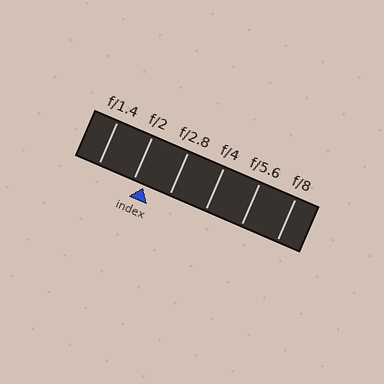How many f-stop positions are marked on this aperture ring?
There are 6 f-stop positions marked.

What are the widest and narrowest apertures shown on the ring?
The widest aperture shown is f/1.4 and the narrowest is f/8.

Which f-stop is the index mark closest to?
The index mark is closest to f/2.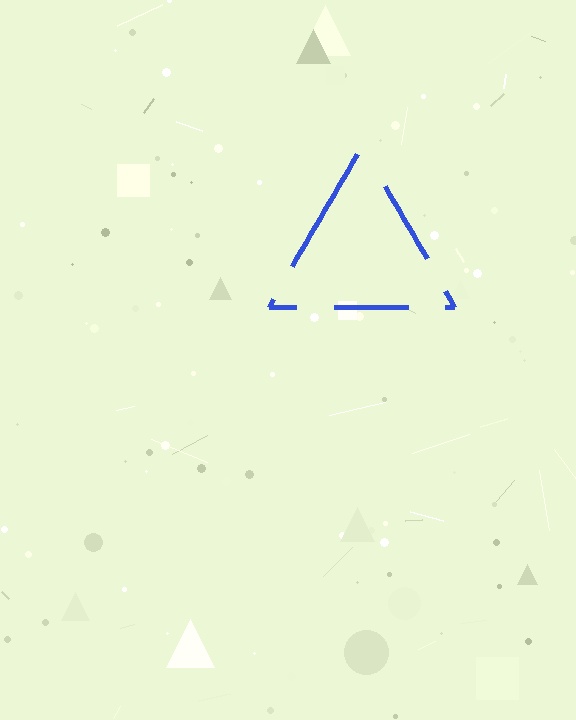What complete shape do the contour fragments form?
The contour fragments form a triangle.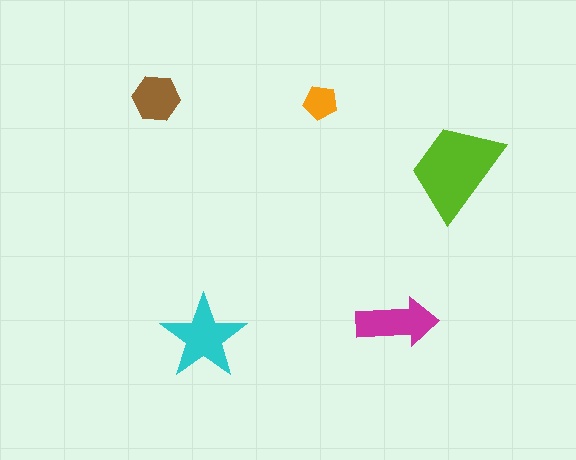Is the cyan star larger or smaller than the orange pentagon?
Larger.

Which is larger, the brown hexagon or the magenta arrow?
The magenta arrow.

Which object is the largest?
The lime trapezoid.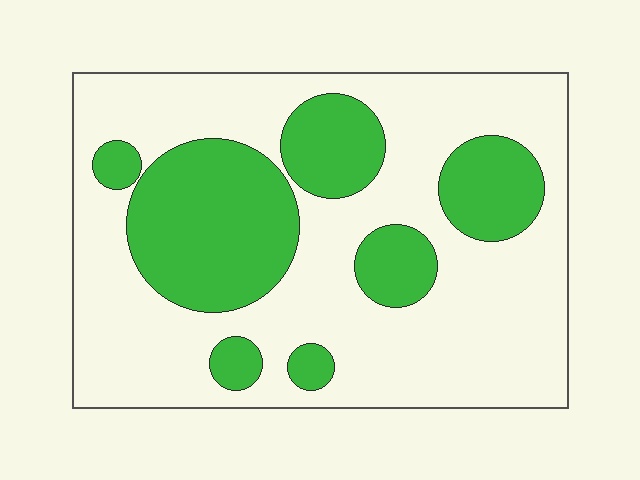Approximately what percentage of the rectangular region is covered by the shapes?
Approximately 30%.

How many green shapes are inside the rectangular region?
7.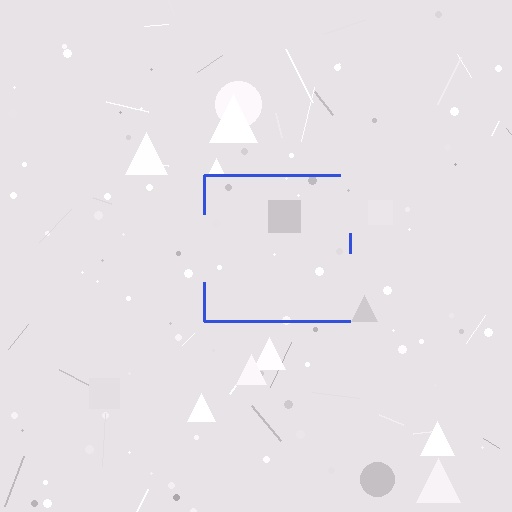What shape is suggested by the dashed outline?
The dashed outline suggests a square.